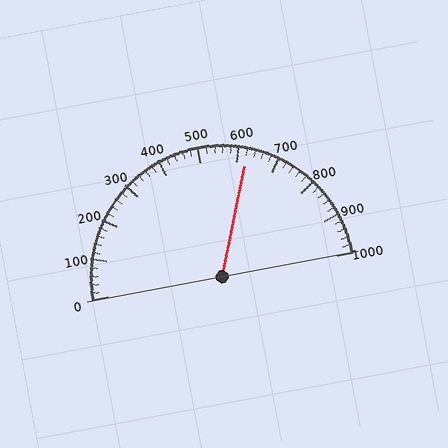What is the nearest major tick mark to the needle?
The nearest major tick mark is 600.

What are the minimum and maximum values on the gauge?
The gauge ranges from 0 to 1000.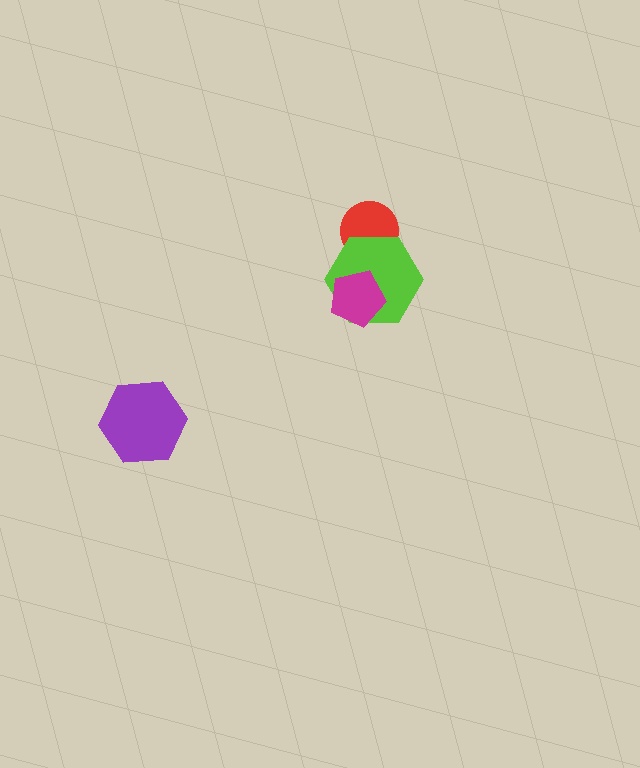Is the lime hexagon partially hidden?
Yes, it is partially covered by another shape.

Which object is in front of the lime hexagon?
The magenta pentagon is in front of the lime hexagon.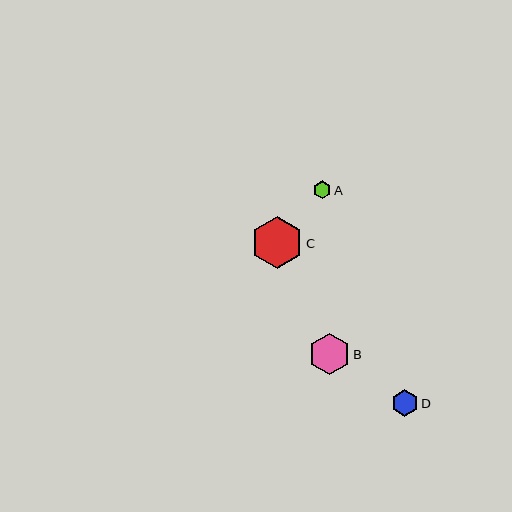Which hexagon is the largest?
Hexagon C is the largest with a size of approximately 52 pixels.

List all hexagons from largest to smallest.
From largest to smallest: C, B, D, A.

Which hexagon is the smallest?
Hexagon A is the smallest with a size of approximately 18 pixels.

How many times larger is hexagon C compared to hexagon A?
Hexagon C is approximately 2.9 times the size of hexagon A.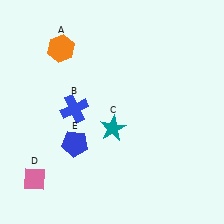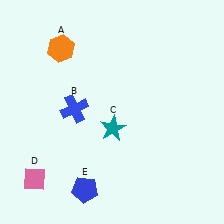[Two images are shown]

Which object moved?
The blue pentagon (E) moved down.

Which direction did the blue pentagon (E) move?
The blue pentagon (E) moved down.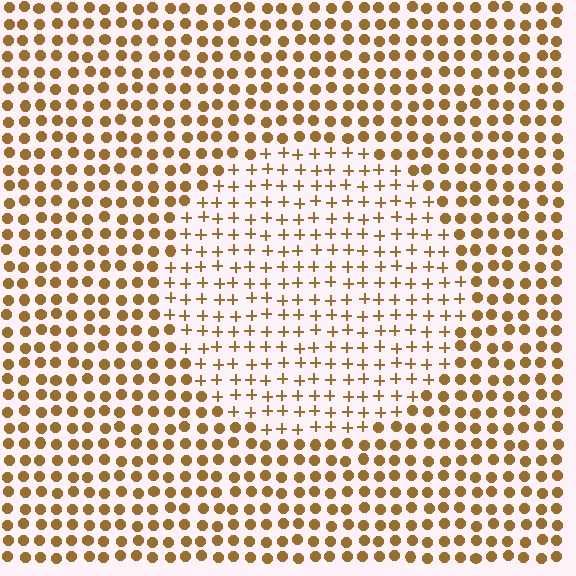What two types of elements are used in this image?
The image uses plus signs inside the circle region and circles outside it.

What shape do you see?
I see a circle.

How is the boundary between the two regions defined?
The boundary is defined by a change in element shape: plus signs inside vs. circles outside. All elements share the same color and spacing.